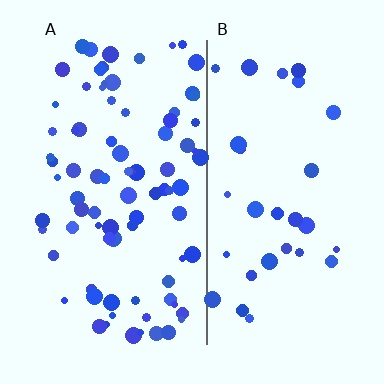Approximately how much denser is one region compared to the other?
Approximately 2.7× — region A over region B.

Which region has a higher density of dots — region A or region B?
A (the left).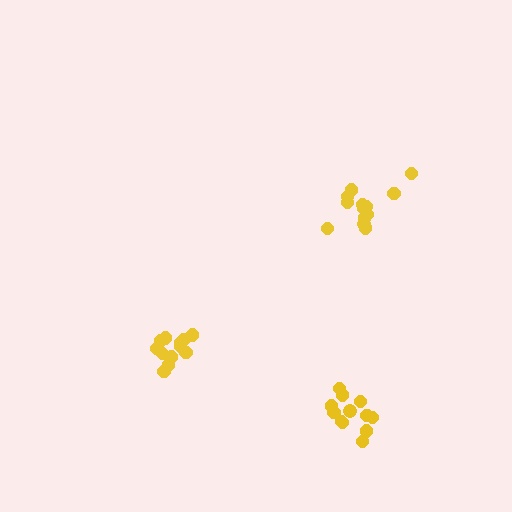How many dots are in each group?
Group 1: 12 dots, Group 2: 13 dots, Group 3: 12 dots (37 total).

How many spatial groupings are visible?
There are 3 spatial groupings.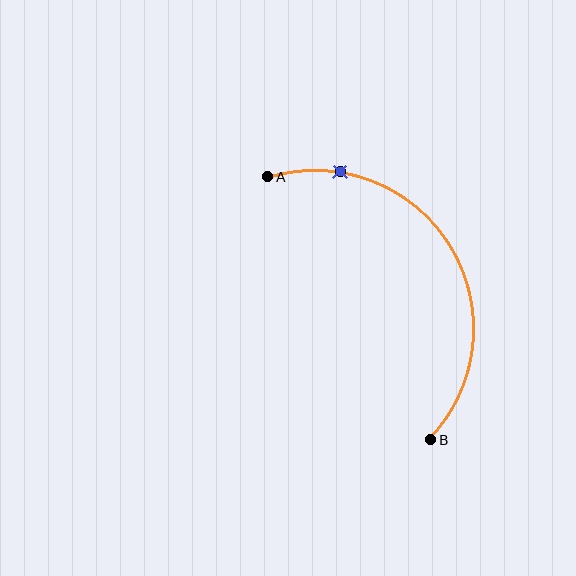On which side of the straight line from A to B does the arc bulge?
The arc bulges to the right of the straight line connecting A and B.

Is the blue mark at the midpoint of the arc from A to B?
No. The blue mark lies on the arc but is closer to endpoint A. The arc midpoint would be at the point on the curve equidistant along the arc from both A and B.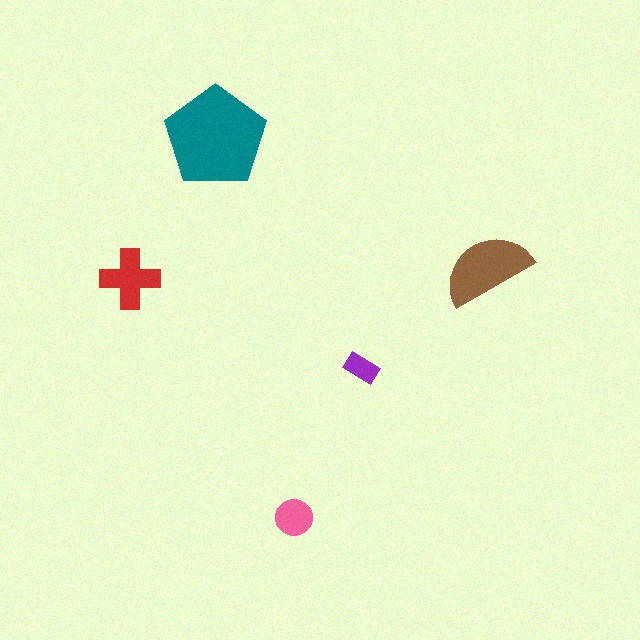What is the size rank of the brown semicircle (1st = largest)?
2nd.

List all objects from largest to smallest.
The teal pentagon, the brown semicircle, the red cross, the pink circle, the purple rectangle.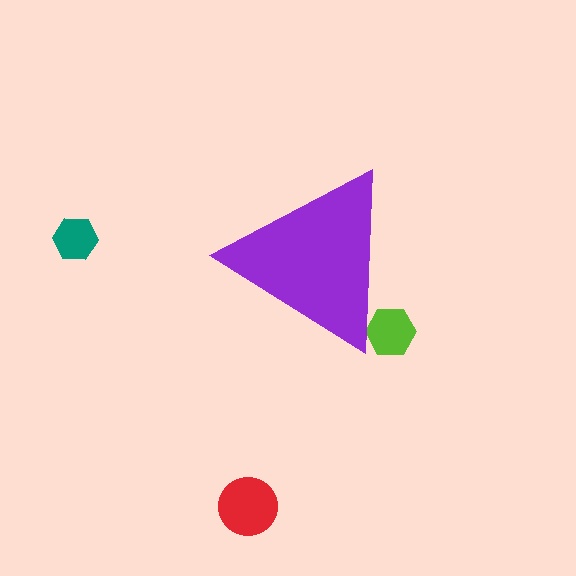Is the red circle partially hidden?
No, the red circle is fully visible.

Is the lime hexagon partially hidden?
Yes, the lime hexagon is partially hidden behind the purple triangle.